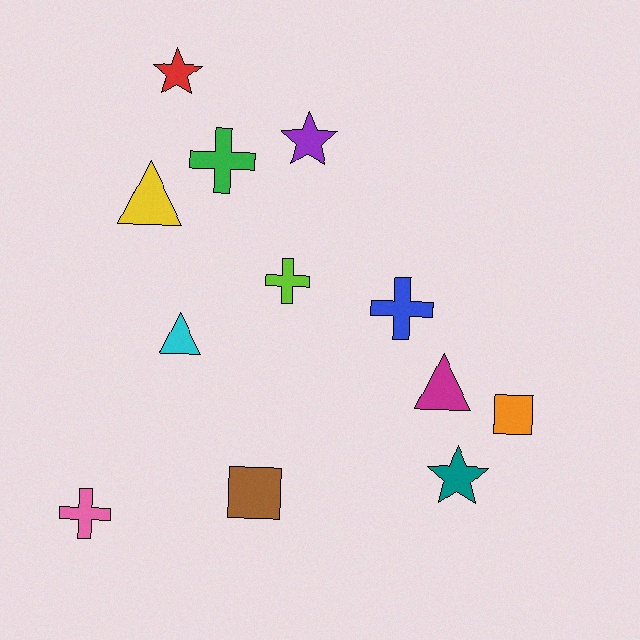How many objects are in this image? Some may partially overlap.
There are 12 objects.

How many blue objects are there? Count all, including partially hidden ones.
There is 1 blue object.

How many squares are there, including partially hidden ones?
There are 2 squares.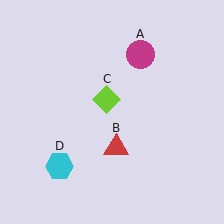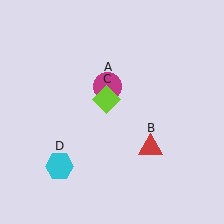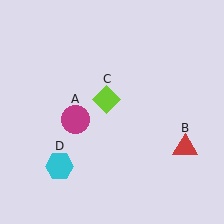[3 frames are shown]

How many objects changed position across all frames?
2 objects changed position: magenta circle (object A), red triangle (object B).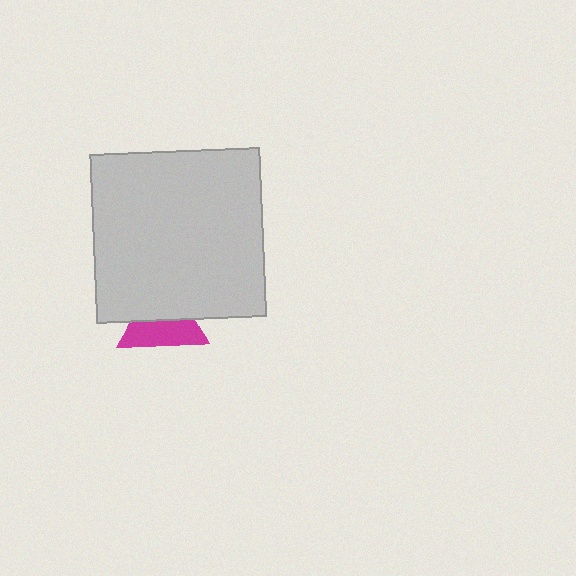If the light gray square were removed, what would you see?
You would see the complete magenta triangle.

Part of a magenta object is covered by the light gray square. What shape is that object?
It is a triangle.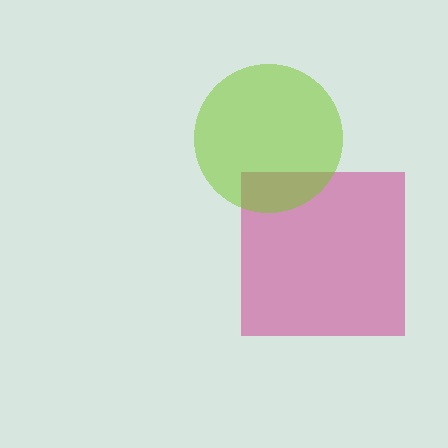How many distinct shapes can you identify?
There are 2 distinct shapes: a magenta square, a lime circle.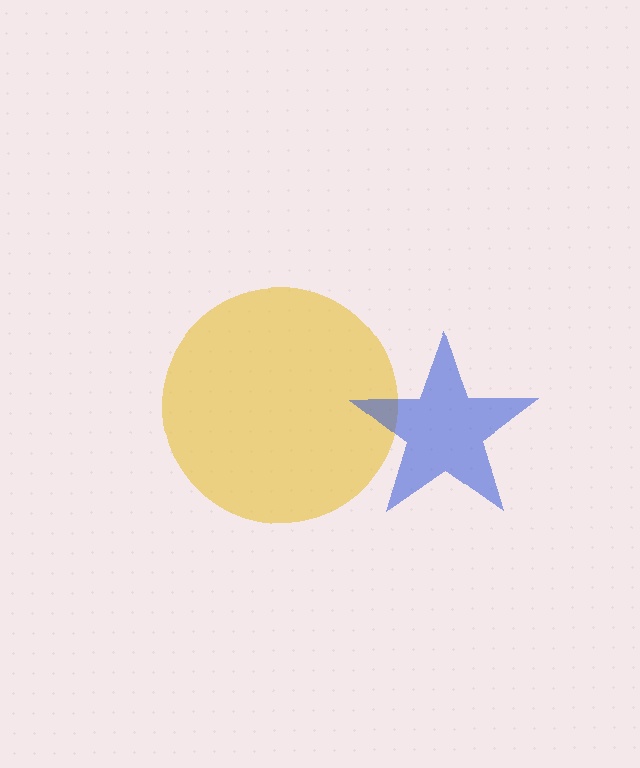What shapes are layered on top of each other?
The layered shapes are: a yellow circle, a blue star.